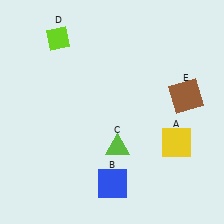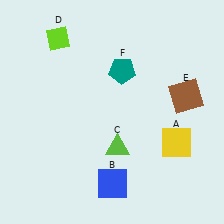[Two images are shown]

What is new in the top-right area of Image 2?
A teal pentagon (F) was added in the top-right area of Image 2.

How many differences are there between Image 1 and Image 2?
There is 1 difference between the two images.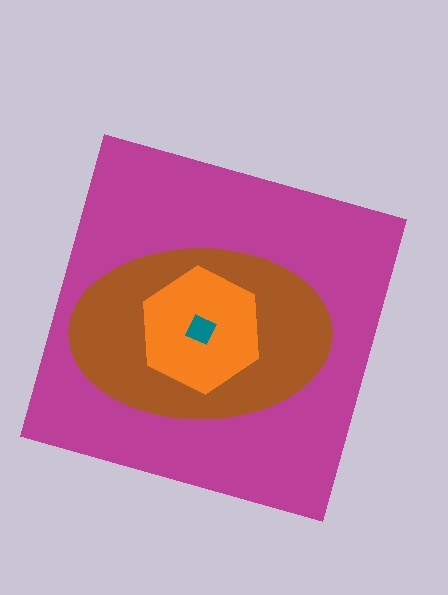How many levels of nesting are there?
4.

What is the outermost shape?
The magenta square.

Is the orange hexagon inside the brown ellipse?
Yes.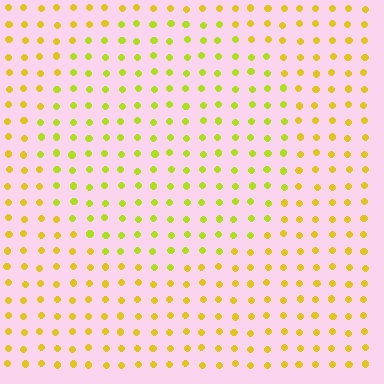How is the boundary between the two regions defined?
The boundary is defined purely by a slight shift in hue (about 24 degrees). Spacing, size, and orientation are identical on both sides.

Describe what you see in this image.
The image is filled with small yellow elements in a uniform arrangement. A circle-shaped region is visible where the elements are tinted to a slightly different hue, forming a subtle color boundary.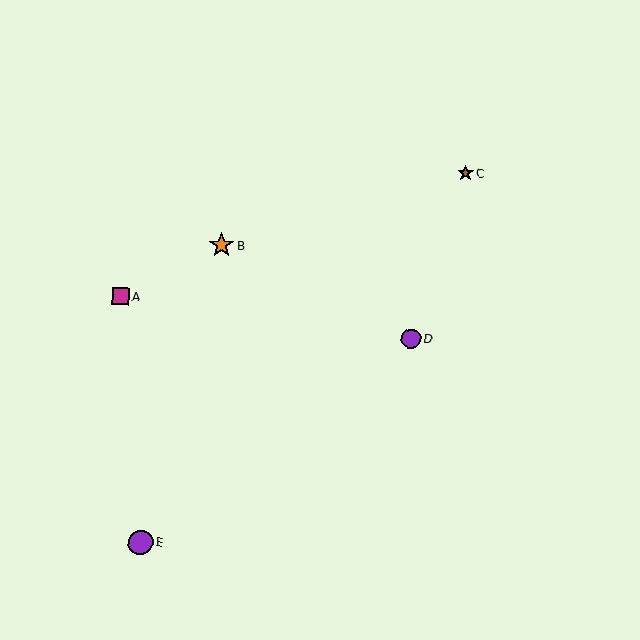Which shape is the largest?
The purple circle (labeled E) is the largest.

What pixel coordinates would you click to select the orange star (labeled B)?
Click at (222, 245) to select the orange star B.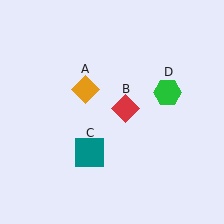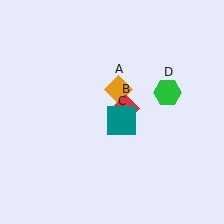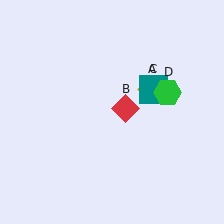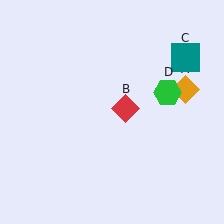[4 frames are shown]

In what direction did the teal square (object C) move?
The teal square (object C) moved up and to the right.